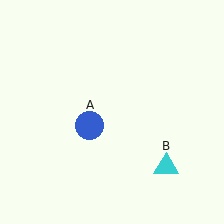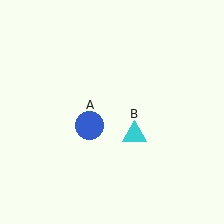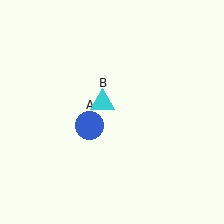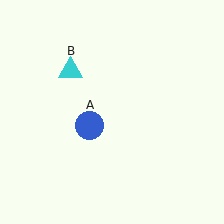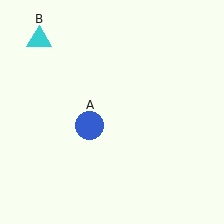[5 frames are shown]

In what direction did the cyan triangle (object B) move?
The cyan triangle (object B) moved up and to the left.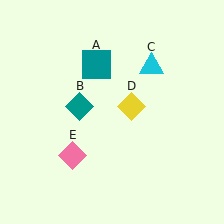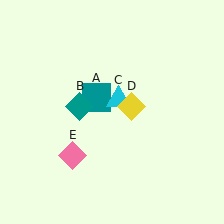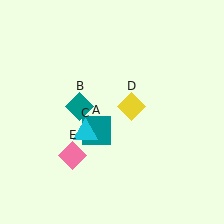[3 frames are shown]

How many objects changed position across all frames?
2 objects changed position: teal square (object A), cyan triangle (object C).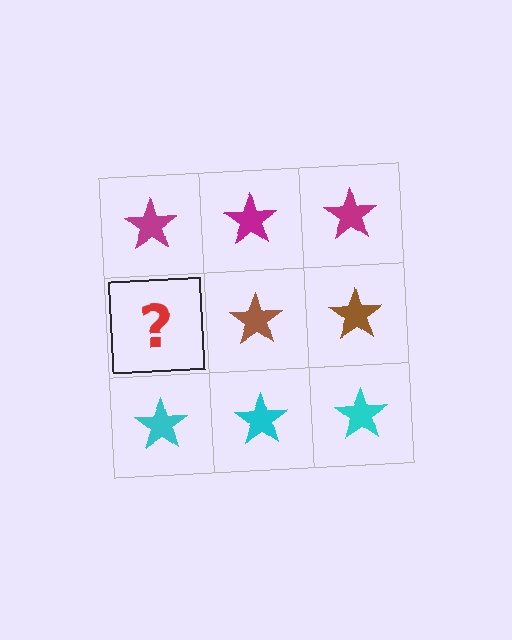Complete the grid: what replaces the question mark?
The question mark should be replaced with a brown star.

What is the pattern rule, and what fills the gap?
The rule is that each row has a consistent color. The gap should be filled with a brown star.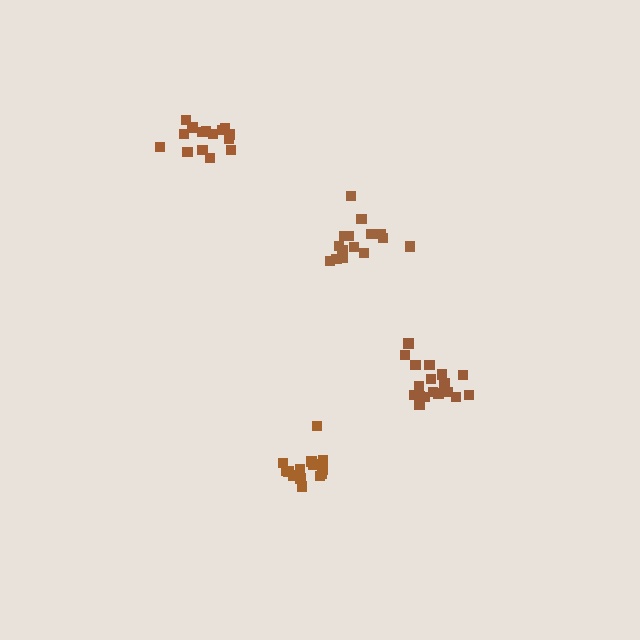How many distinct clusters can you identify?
There are 4 distinct clusters.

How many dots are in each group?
Group 1: 18 dots, Group 2: 15 dots, Group 3: 15 dots, Group 4: 16 dots (64 total).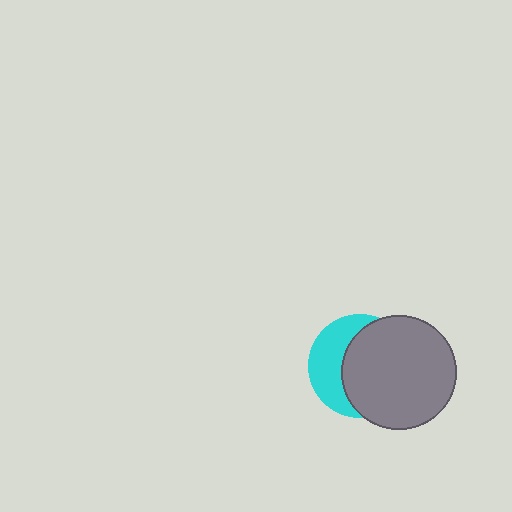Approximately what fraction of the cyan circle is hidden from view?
Roughly 61% of the cyan circle is hidden behind the gray circle.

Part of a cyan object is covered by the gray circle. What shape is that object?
It is a circle.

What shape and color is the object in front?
The object in front is a gray circle.